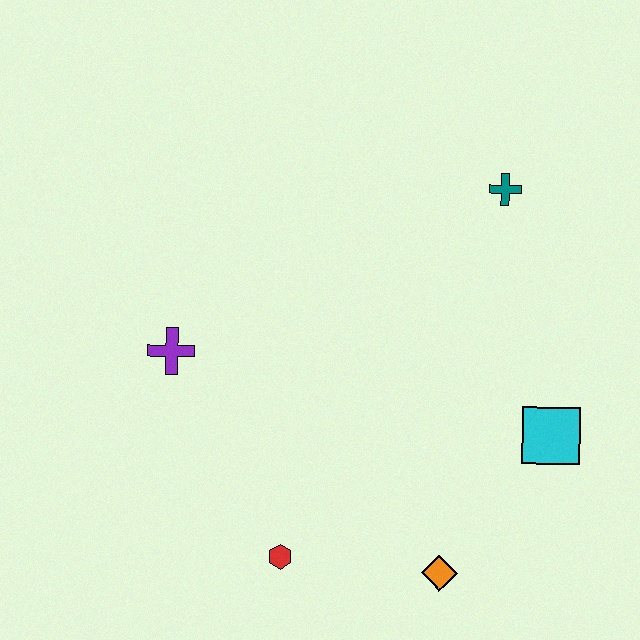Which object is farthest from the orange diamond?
The teal cross is farthest from the orange diamond.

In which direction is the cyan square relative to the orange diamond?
The cyan square is above the orange diamond.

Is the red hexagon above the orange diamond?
Yes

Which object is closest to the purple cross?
The red hexagon is closest to the purple cross.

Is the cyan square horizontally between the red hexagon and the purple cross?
No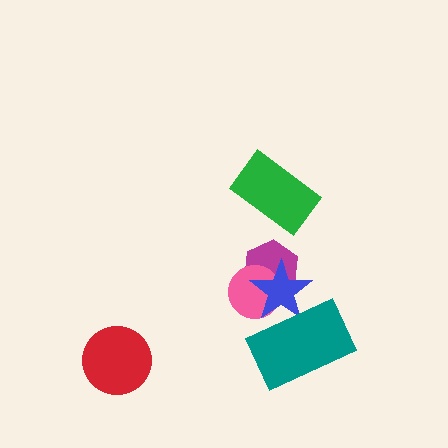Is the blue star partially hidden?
Yes, it is partially covered by another shape.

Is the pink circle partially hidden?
Yes, it is partially covered by another shape.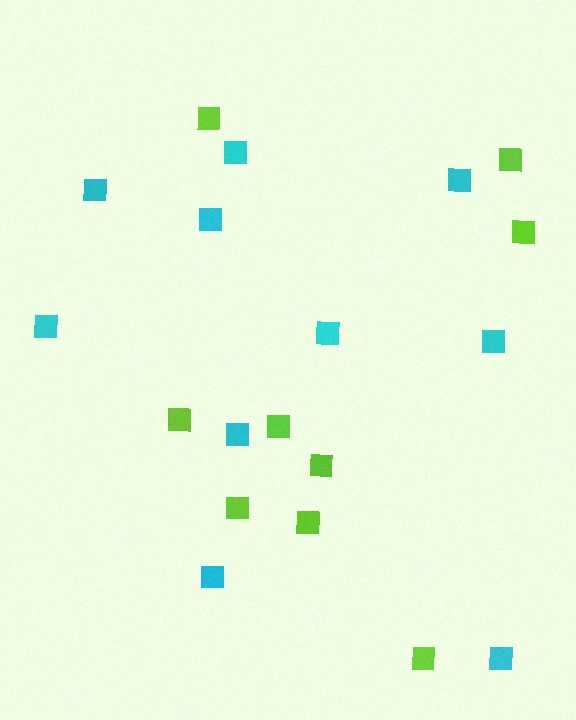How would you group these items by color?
There are 2 groups: one group of lime squares (9) and one group of cyan squares (10).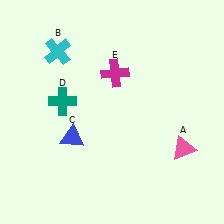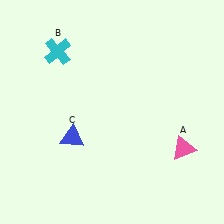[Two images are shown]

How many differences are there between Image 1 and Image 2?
There are 2 differences between the two images.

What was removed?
The magenta cross (E), the teal cross (D) were removed in Image 2.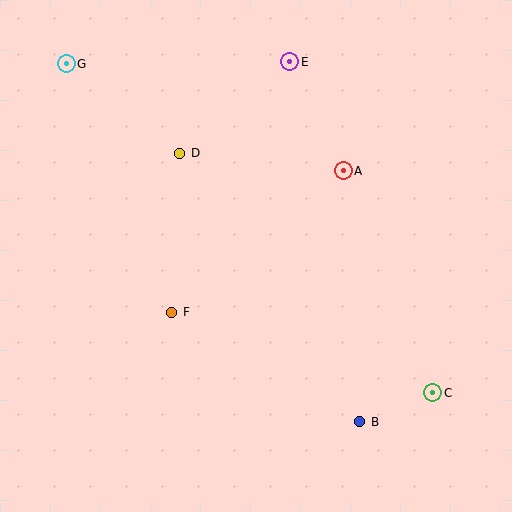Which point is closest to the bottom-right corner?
Point C is closest to the bottom-right corner.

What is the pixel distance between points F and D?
The distance between F and D is 159 pixels.